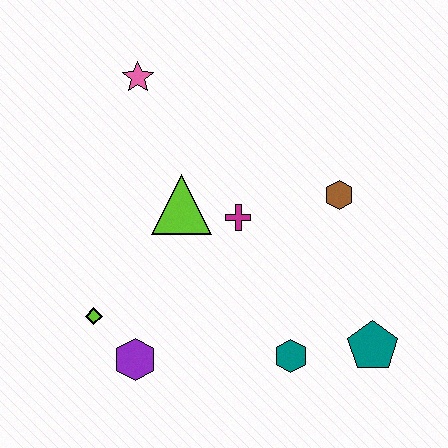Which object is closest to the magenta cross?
The lime triangle is closest to the magenta cross.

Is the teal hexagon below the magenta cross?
Yes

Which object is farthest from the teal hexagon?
The pink star is farthest from the teal hexagon.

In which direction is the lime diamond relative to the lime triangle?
The lime diamond is below the lime triangle.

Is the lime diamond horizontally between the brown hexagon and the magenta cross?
No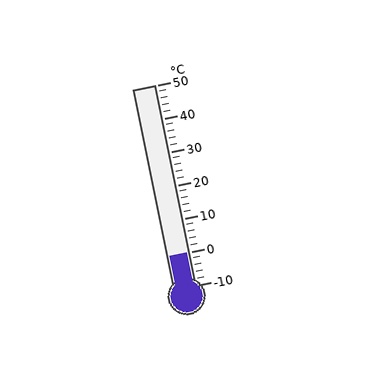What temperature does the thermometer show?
The thermometer shows approximately 0°C.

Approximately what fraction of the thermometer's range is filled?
The thermometer is filled to approximately 15% of its range.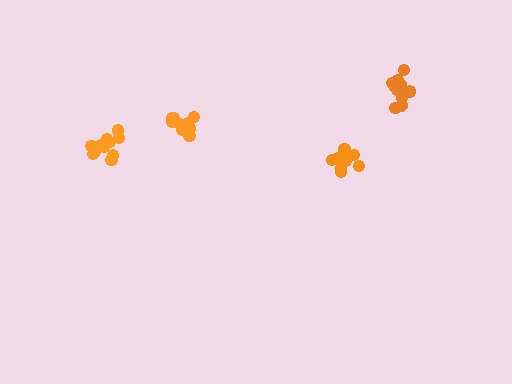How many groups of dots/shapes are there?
There are 4 groups.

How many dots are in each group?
Group 1: 12 dots, Group 2: 10 dots, Group 3: 9 dots, Group 4: 12 dots (43 total).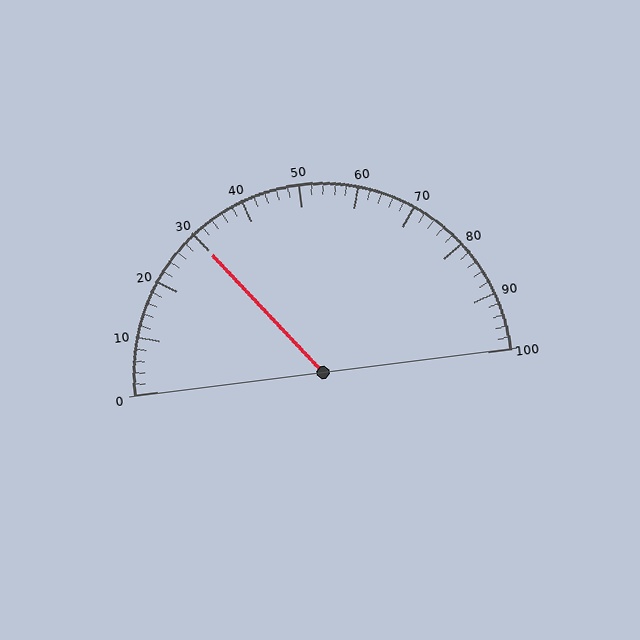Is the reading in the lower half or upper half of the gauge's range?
The reading is in the lower half of the range (0 to 100).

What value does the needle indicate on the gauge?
The needle indicates approximately 30.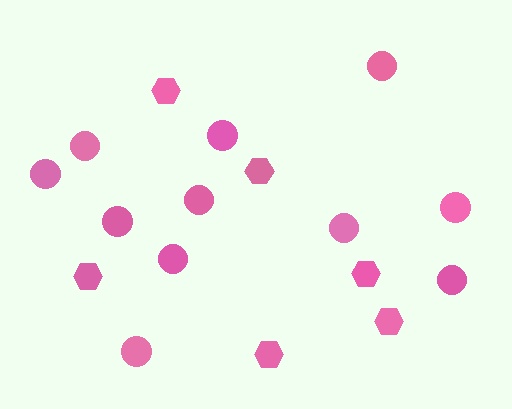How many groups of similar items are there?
There are 2 groups: one group of circles (11) and one group of hexagons (6).